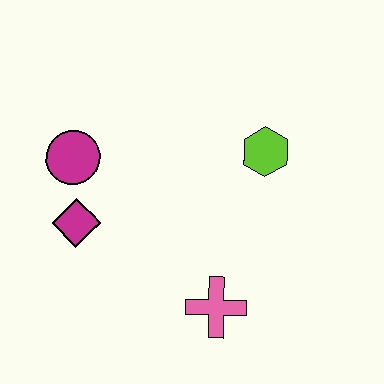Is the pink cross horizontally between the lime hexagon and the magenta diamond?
Yes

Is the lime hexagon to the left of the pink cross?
No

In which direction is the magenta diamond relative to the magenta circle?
The magenta diamond is below the magenta circle.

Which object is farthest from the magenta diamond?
The lime hexagon is farthest from the magenta diamond.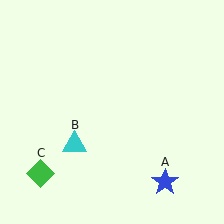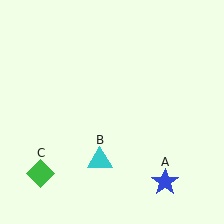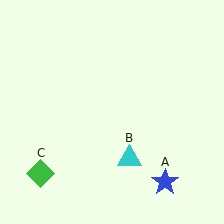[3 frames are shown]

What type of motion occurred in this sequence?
The cyan triangle (object B) rotated counterclockwise around the center of the scene.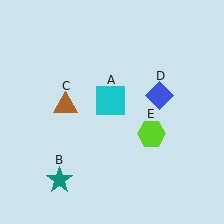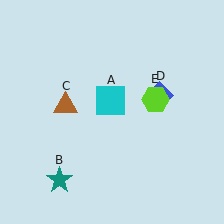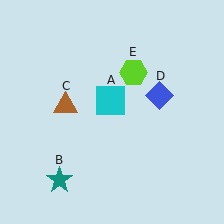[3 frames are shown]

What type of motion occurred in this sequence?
The lime hexagon (object E) rotated counterclockwise around the center of the scene.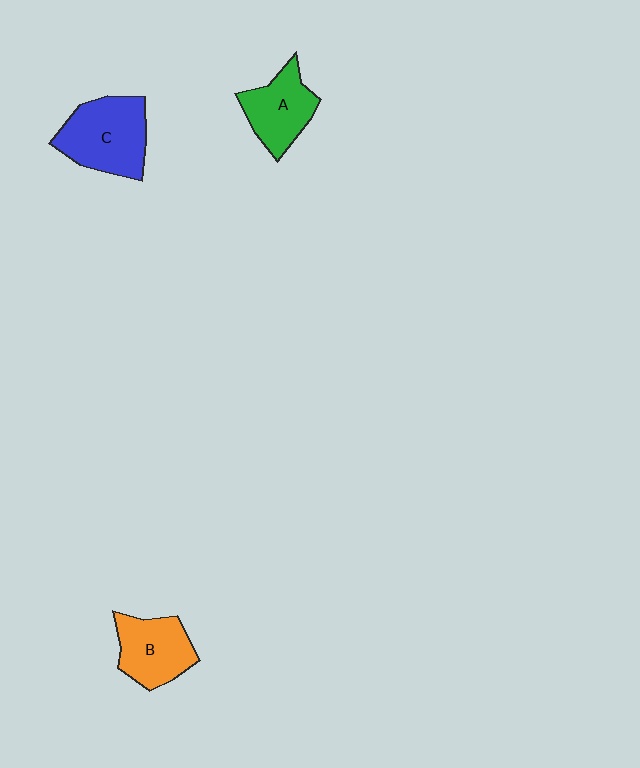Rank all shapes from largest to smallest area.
From largest to smallest: C (blue), B (orange), A (green).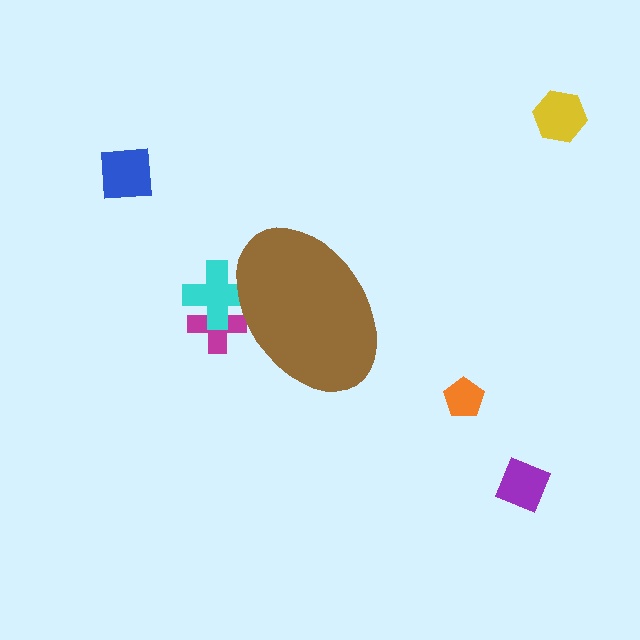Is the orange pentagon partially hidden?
No, the orange pentagon is fully visible.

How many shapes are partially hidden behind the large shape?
2 shapes are partially hidden.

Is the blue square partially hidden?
No, the blue square is fully visible.